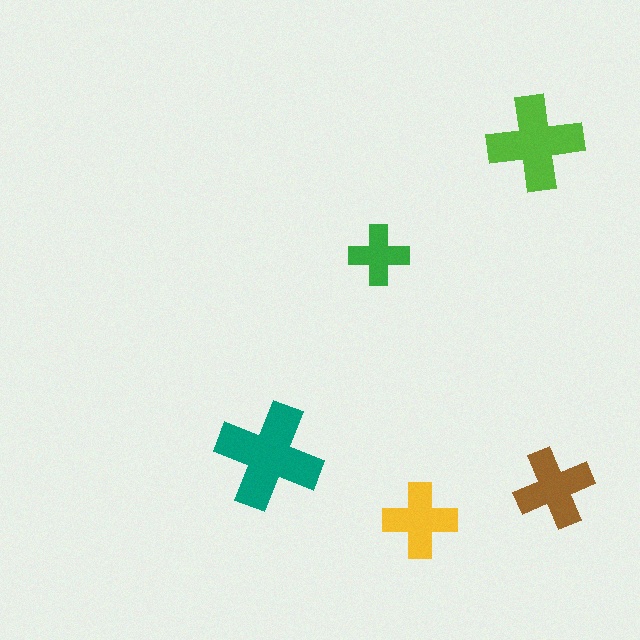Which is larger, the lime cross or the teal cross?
The teal one.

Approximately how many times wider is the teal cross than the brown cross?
About 1.5 times wider.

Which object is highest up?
The lime cross is topmost.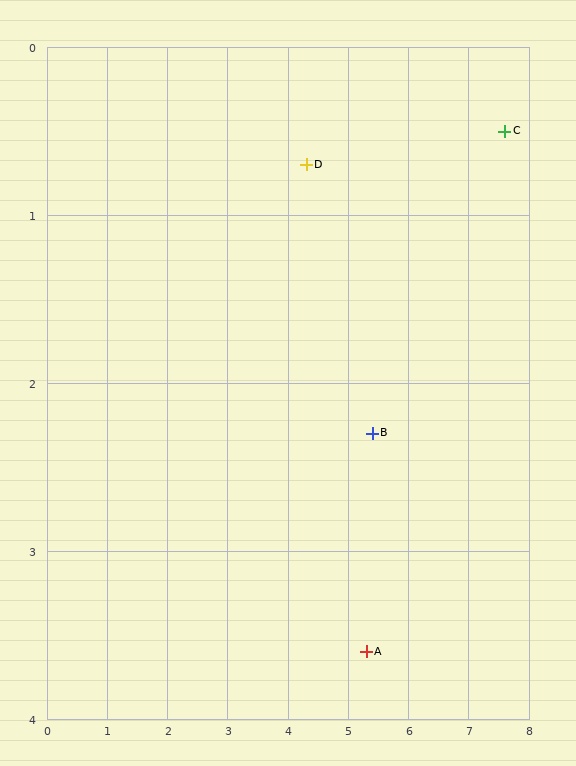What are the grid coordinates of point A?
Point A is at approximately (5.3, 3.6).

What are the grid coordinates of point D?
Point D is at approximately (4.3, 0.7).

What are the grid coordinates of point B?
Point B is at approximately (5.4, 2.3).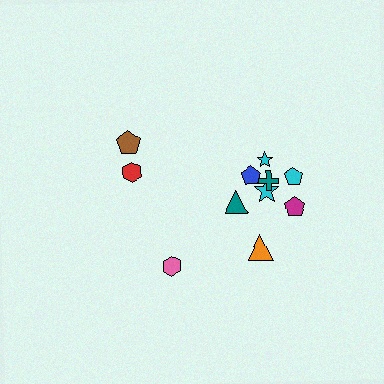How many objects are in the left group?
There are 3 objects.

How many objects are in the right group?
There are 8 objects.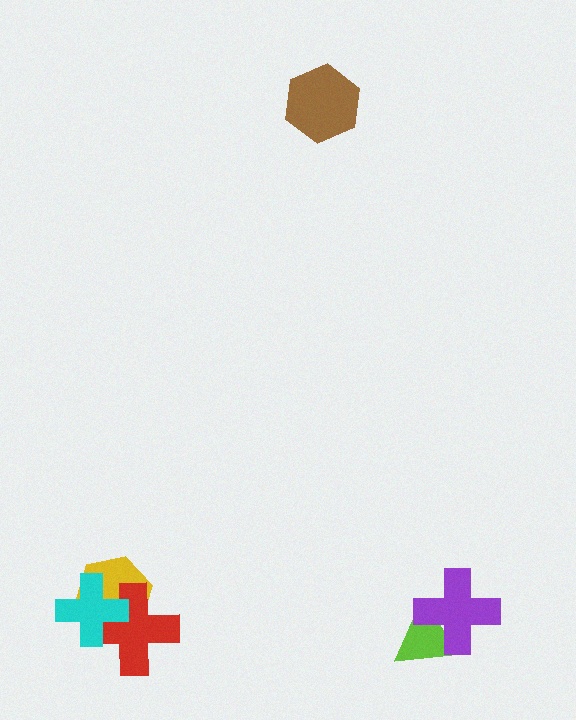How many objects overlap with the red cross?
2 objects overlap with the red cross.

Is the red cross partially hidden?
Yes, it is partially covered by another shape.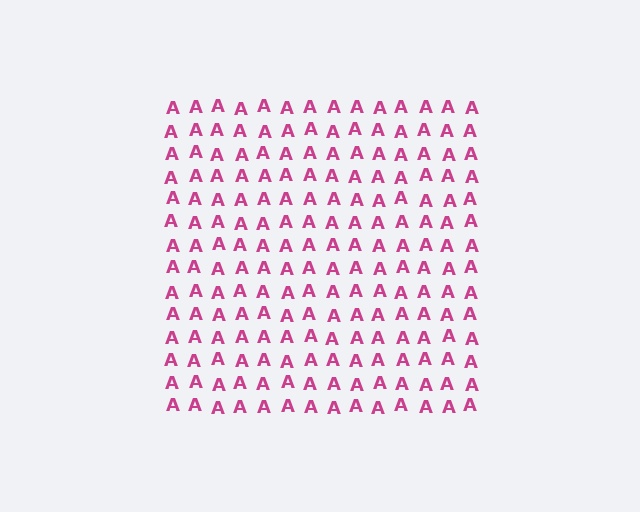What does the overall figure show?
The overall figure shows a square.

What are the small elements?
The small elements are letter A's.